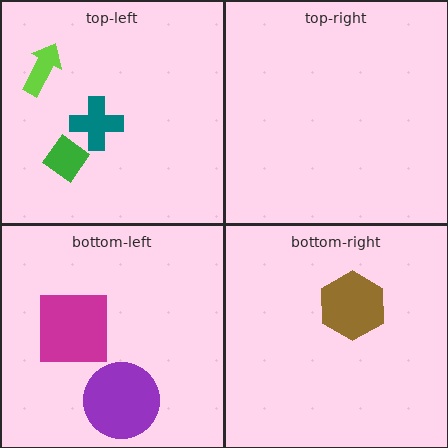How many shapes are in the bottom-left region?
2.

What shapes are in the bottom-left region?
The magenta square, the purple circle.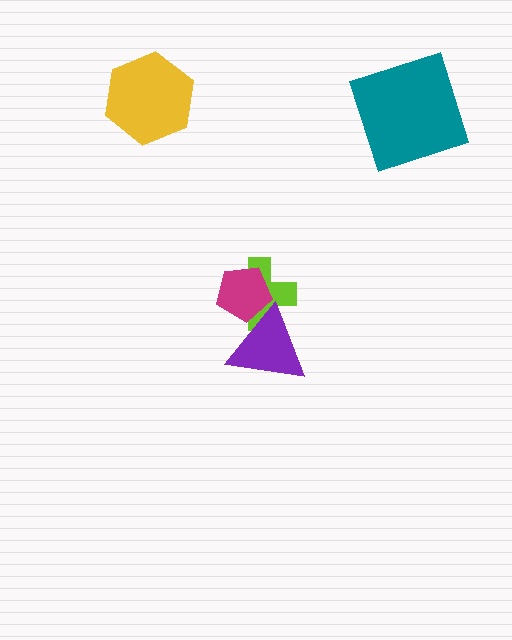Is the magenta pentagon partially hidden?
Yes, it is partially covered by another shape.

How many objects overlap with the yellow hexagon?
0 objects overlap with the yellow hexagon.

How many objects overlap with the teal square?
0 objects overlap with the teal square.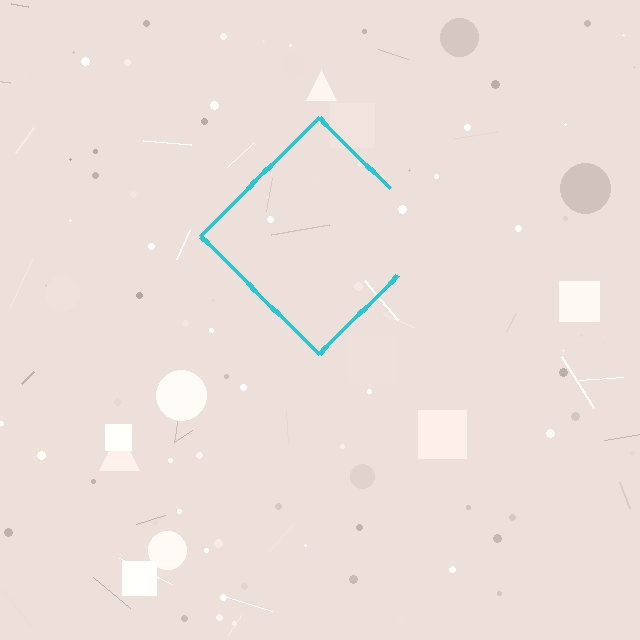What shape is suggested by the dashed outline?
The dashed outline suggests a diamond.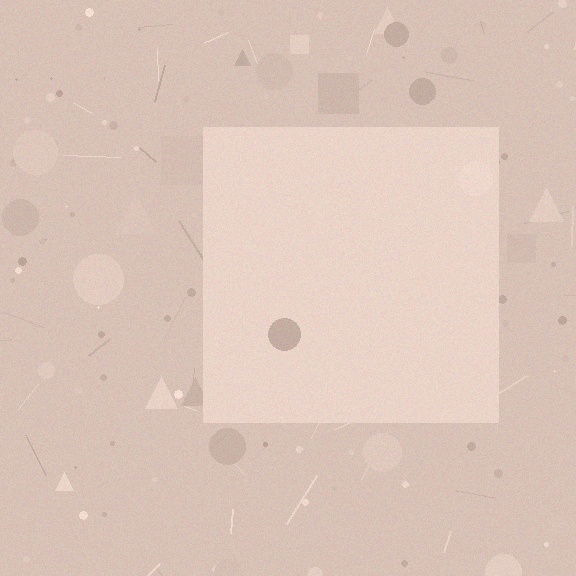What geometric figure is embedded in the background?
A square is embedded in the background.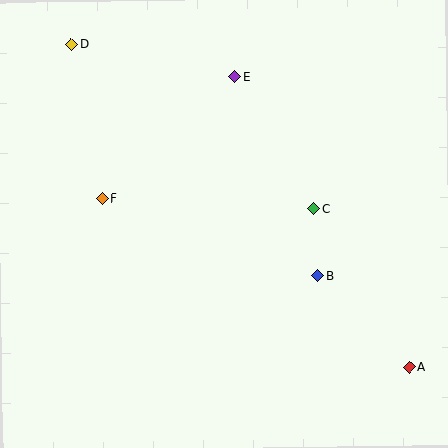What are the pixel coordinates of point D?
Point D is at (71, 44).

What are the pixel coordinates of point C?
Point C is at (314, 209).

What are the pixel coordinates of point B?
Point B is at (318, 275).